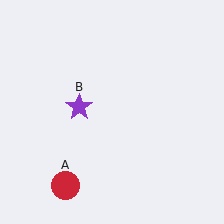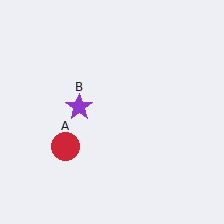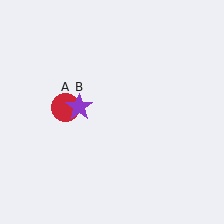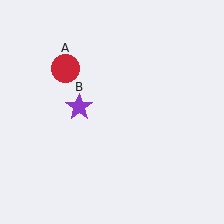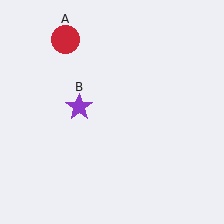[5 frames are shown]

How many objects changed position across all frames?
1 object changed position: red circle (object A).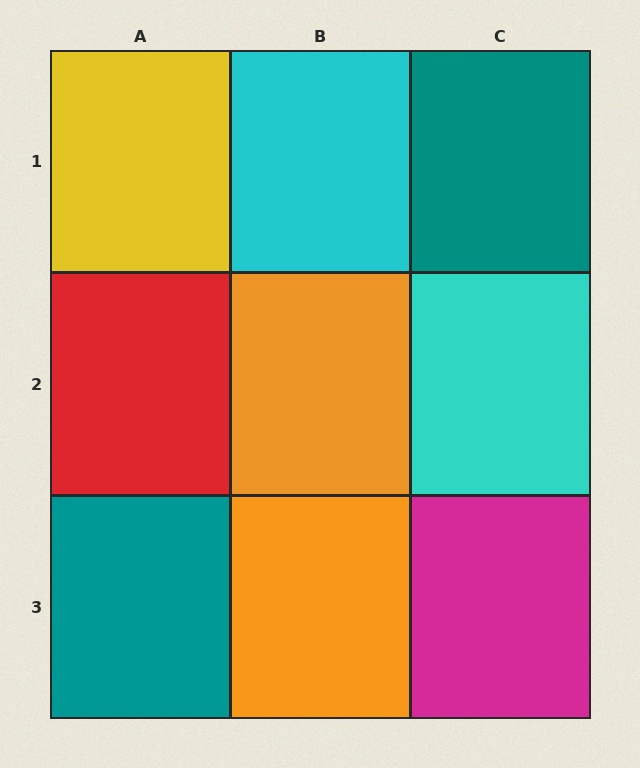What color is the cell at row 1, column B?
Cyan.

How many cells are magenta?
1 cell is magenta.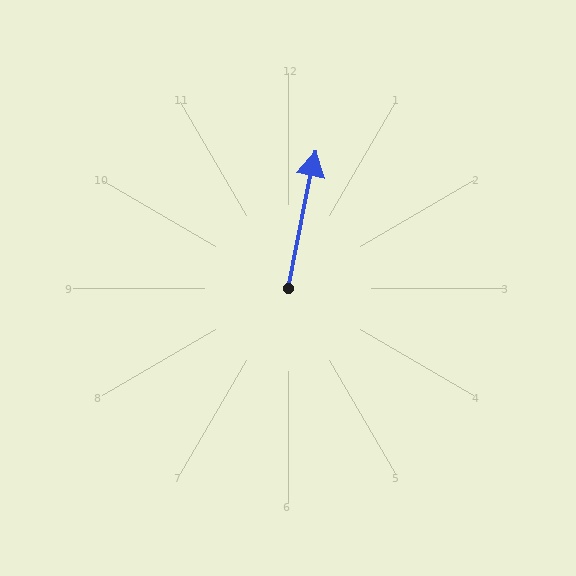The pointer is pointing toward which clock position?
Roughly 12 o'clock.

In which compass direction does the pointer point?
North.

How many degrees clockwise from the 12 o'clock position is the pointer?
Approximately 11 degrees.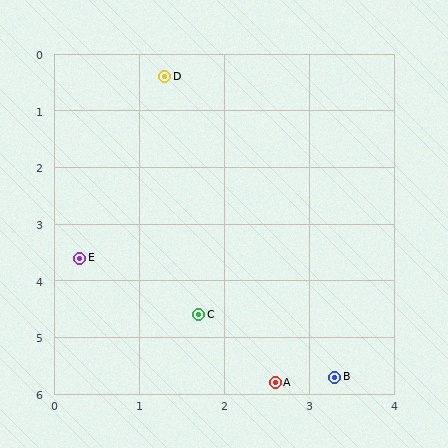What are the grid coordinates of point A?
Point A is at approximately (2.6, 5.8).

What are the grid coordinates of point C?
Point C is at approximately (1.7, 4.6).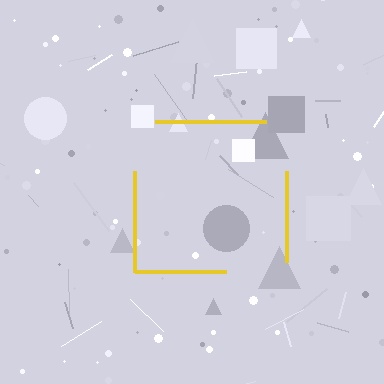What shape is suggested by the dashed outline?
The dashed outline suggests a square.